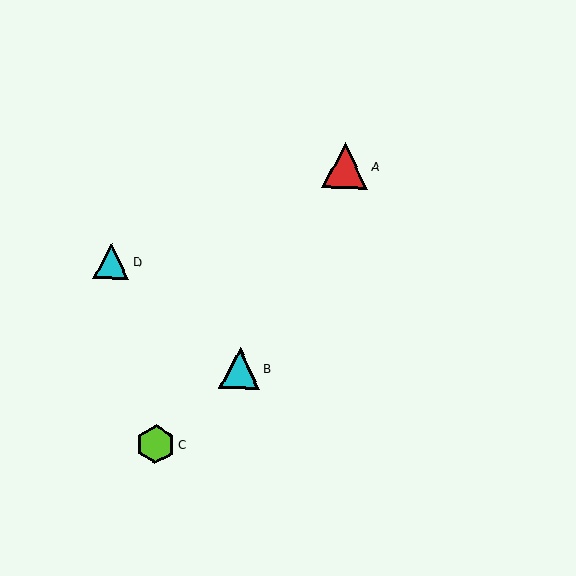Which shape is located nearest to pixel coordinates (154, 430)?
The lime hexagon (labeled C) at (155, 444) is nearest to that location.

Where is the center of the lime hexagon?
The center of the lime hexagon is at (155, 444).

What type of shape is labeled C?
Shape C is a lime hexagon.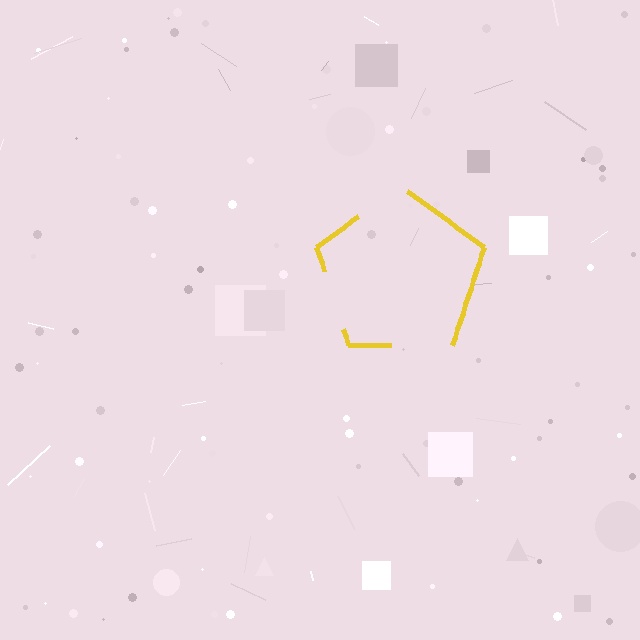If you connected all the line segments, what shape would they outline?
They would outline a pentagon.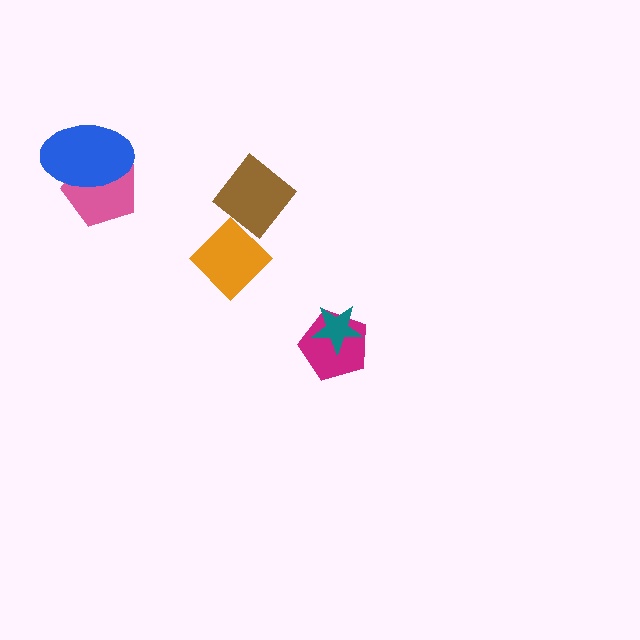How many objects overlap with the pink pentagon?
1 object overlaps with the pink pentagon.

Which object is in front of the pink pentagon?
The blue ellipse is in front of the pink pentagon.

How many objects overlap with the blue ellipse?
1 object overlaps with the blue ellipse.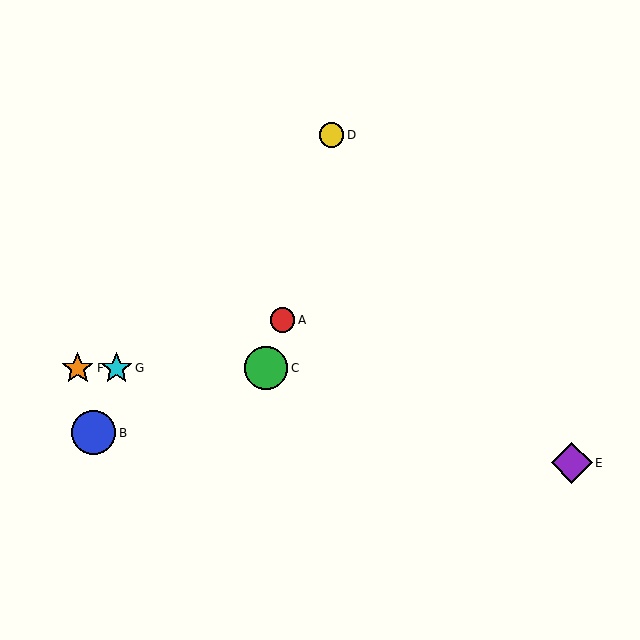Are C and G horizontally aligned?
Yes, both are at y≈368.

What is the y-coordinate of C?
Object C is at y≈368.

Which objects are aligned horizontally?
Objects C, F, G are aligned horizontally.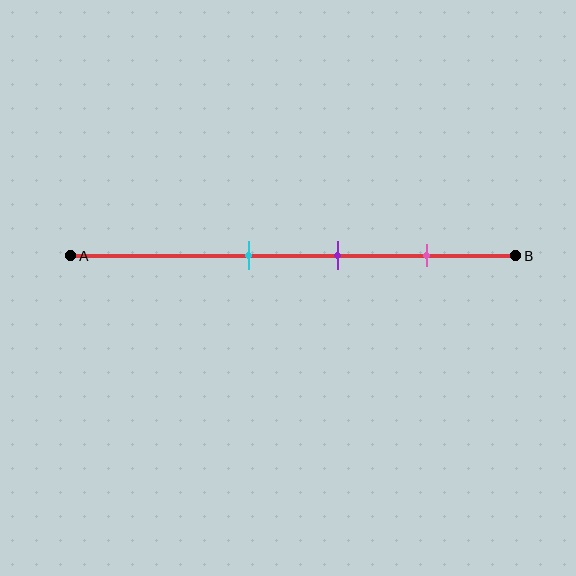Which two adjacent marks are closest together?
The cyan and purple marks are the closest adjacent pair.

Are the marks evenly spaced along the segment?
Yes, the marks are approximately evenly spaced.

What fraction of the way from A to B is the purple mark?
The purple mark is approximately 60% (0.6) of the way from A to B.